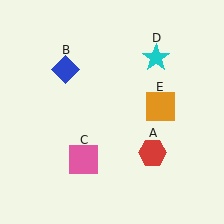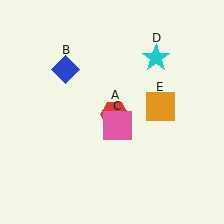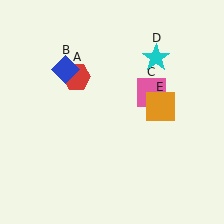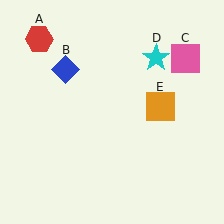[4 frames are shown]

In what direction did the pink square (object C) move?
The pink square (object C) moved up and to the right.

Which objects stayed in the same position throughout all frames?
Blue diamond (object B) and cyan star (object D) and orange square (object E) remained stationary.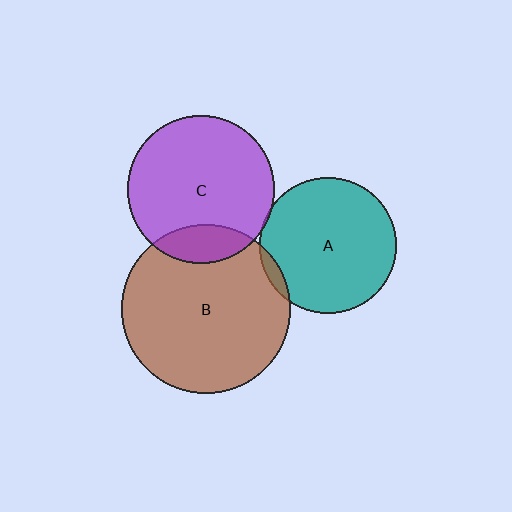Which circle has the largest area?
Circle B (brown).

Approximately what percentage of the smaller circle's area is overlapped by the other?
Approximately 15%.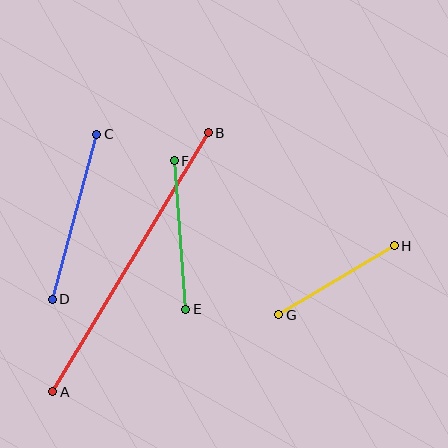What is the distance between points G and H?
The distance is approximately 135 pixels.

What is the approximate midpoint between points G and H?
The midpoint is at approximately (336, 280) pixels.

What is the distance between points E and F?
The distance is approximately 149 pixels.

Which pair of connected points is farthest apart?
Points A and B are farthest apart.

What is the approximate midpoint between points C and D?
The midpoint is at approximately (74, 217) pixels.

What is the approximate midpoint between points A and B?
The midpoint is at approximately (131, 262) pixels.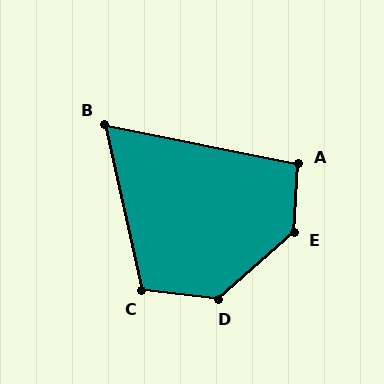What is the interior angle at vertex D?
Approximately 132 degrees (obtuse).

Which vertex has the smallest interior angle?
B, at approximately 66 degrees.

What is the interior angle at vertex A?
Approximately 98 degrees (obtuse).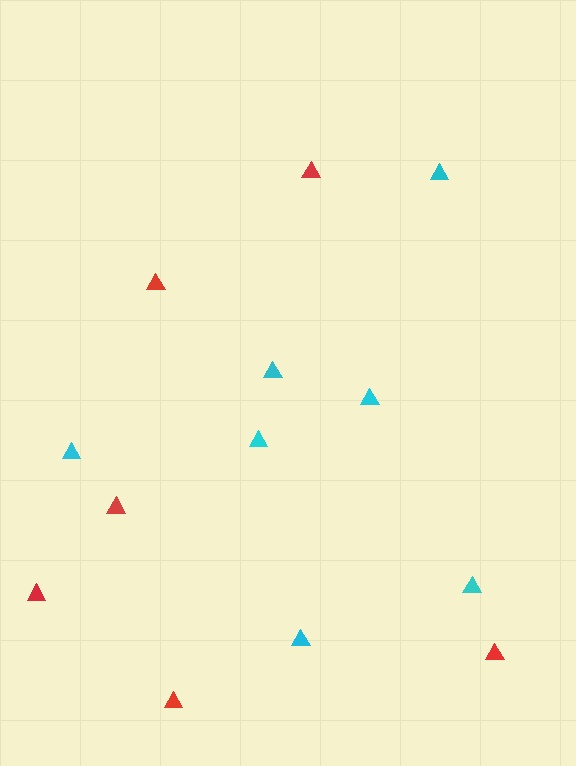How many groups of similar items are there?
There are 2 groups: one group of cyan triangles (7) and one group of red triangles (6).